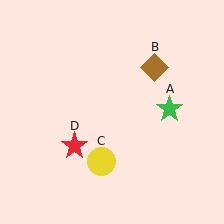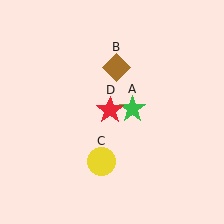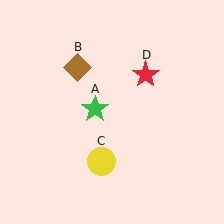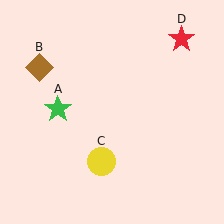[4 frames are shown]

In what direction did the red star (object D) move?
The red star (object D) moved up and to the right.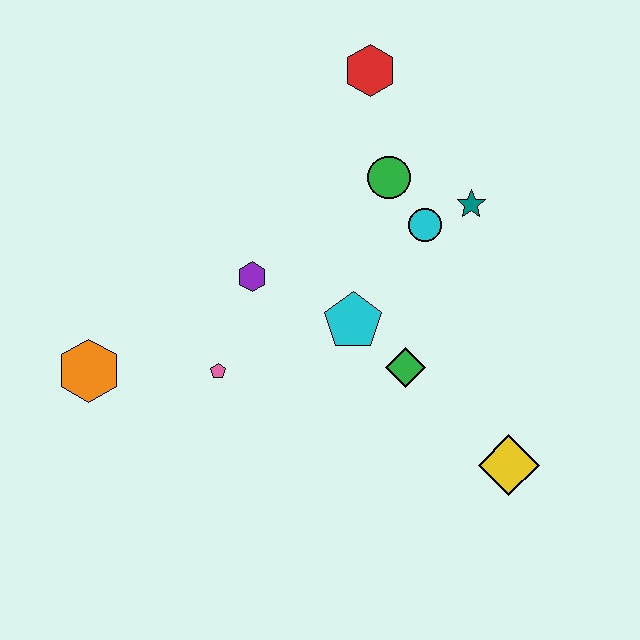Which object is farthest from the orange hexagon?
The yellow diamond is farthest from the orange hexagon.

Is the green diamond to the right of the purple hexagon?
Yes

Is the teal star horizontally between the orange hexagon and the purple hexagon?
No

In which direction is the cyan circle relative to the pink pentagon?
The cyan circle is to the right of the pink pentagon.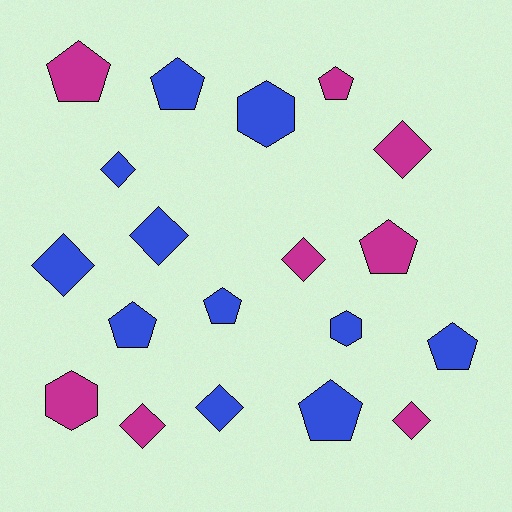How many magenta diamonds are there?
There are 4 magenta diamonds.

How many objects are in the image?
There are 19 objects.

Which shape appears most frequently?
Pentagon, with 8 objects.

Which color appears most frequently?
Blue, with 11 objects.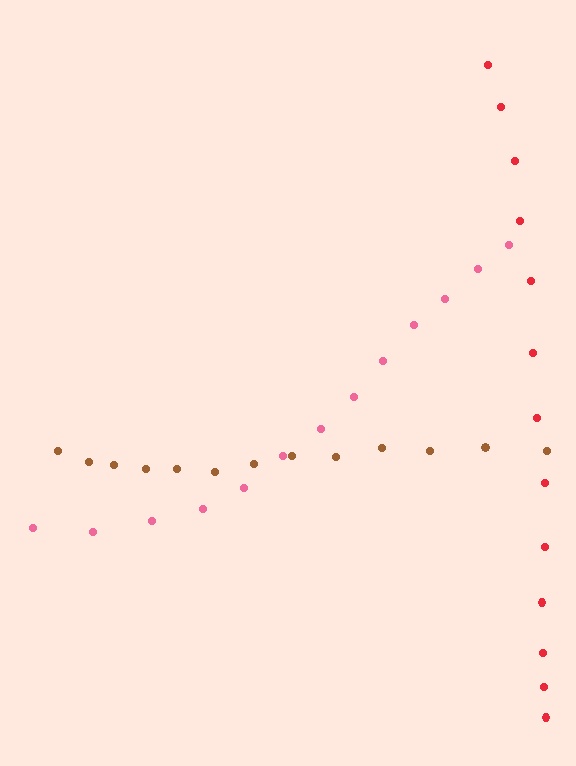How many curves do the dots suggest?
There are 3 distinct paths.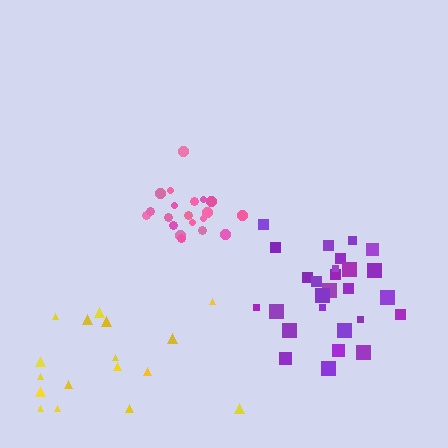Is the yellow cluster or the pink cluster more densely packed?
Pink.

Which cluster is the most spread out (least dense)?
Yellow.